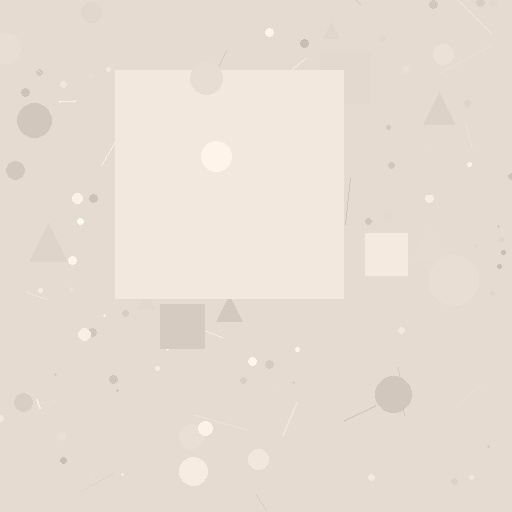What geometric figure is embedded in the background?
A square is embedded in the background.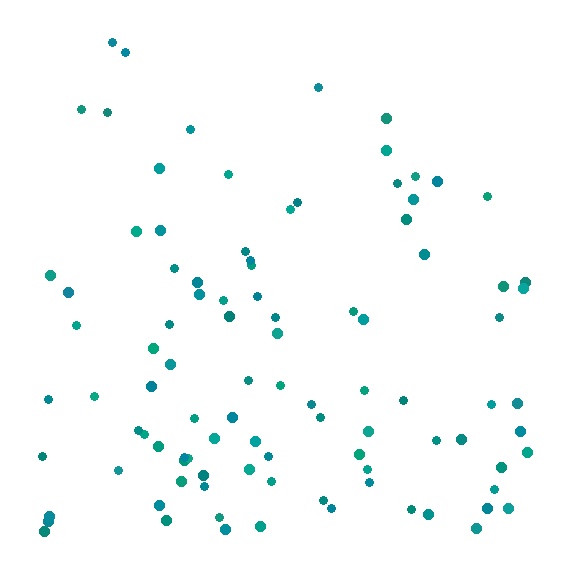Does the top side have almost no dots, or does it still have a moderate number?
Still a moderate number, just noticeably fewer than the bottom.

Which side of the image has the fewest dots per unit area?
The top.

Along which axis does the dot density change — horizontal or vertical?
Vertical.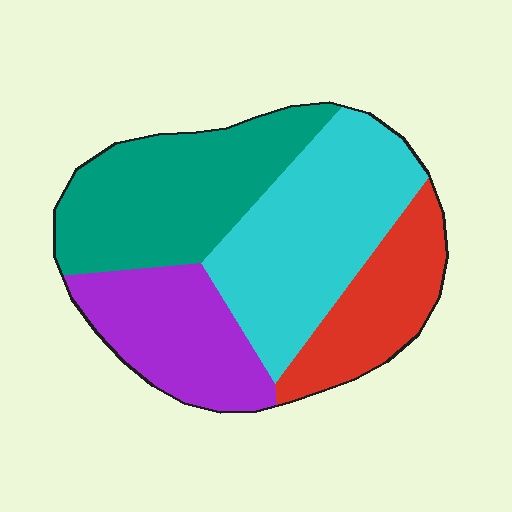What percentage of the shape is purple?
Purple covers roughly 20% of the shape.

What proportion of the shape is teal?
Teal takes up between a sixth and a third of the shape.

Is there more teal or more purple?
Teal.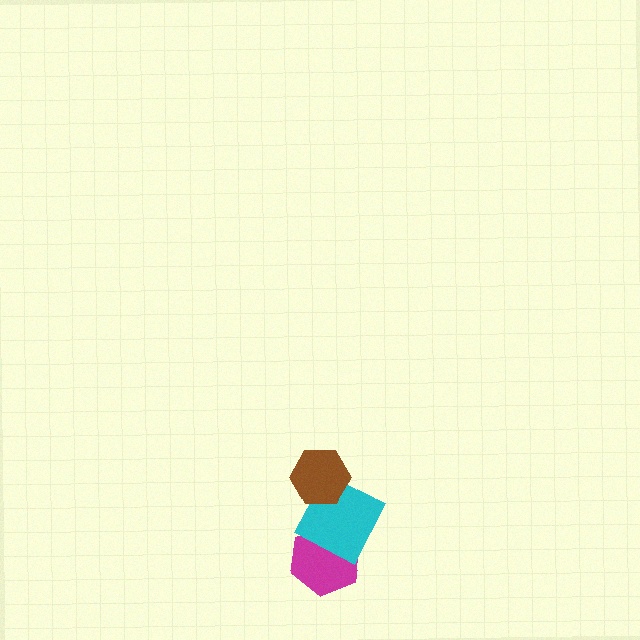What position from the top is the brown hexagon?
The brown hexagon is 1st from the top.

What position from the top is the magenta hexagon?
The magenta hexagon is 3rd from the top.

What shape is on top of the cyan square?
The brown hexagon is on top of the cyan square.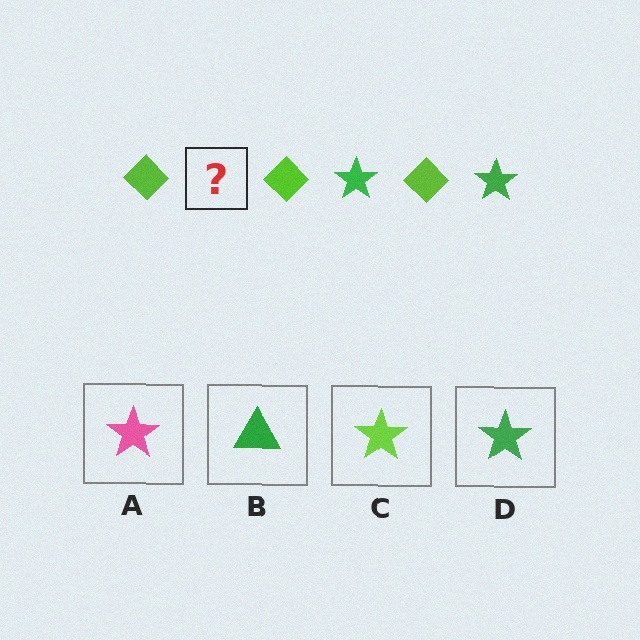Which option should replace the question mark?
Option D.